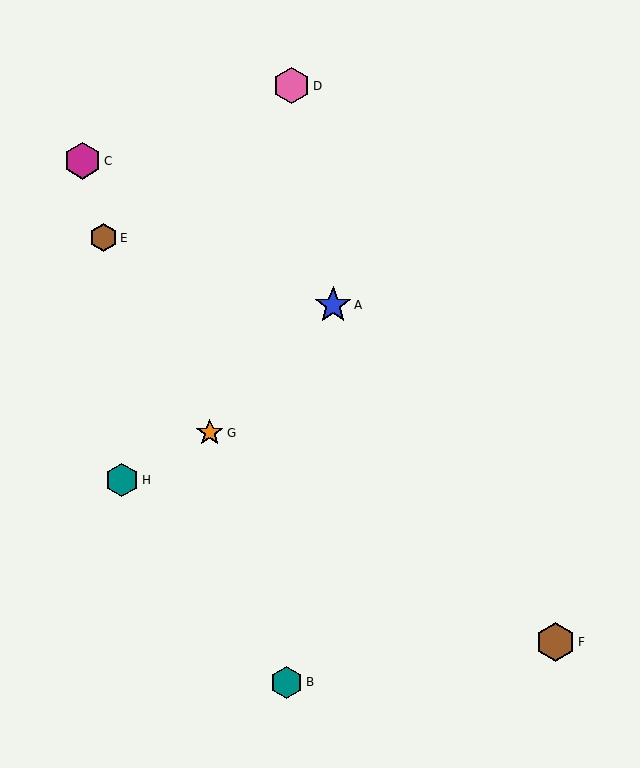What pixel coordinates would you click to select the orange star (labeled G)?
Click at (210, 433) to select the orange star G.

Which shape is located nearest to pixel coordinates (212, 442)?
The orange star (labeled G) at (210, 433) is nearest to that location.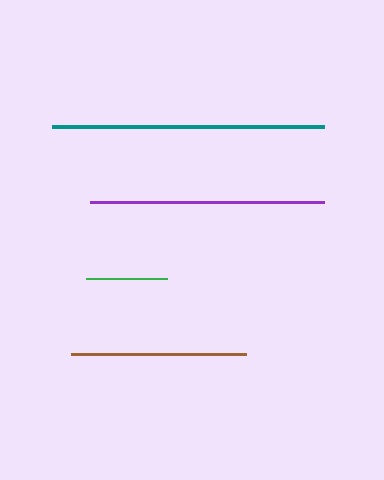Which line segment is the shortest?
The green line is the shortest at approximately 81 pixels.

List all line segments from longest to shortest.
From longest to shortest: teal, purple, brown, green.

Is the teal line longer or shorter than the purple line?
The teal line is longer than the purple line.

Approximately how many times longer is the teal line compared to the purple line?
The teal line is approximately 1.2 times the length of the purple line.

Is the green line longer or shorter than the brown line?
The brown line is longer than the green line.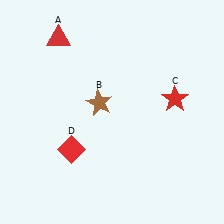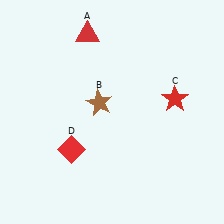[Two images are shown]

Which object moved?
The red triangle (A) moved right.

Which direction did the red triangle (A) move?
The red triangle (A) moved right.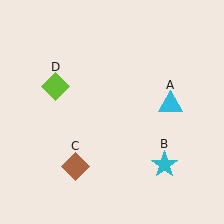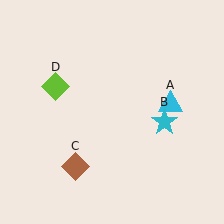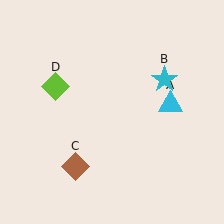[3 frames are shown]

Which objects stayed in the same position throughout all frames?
Cyan triangle (object A) and brown diamond (object C) and lime diamond (object D) remained stationary.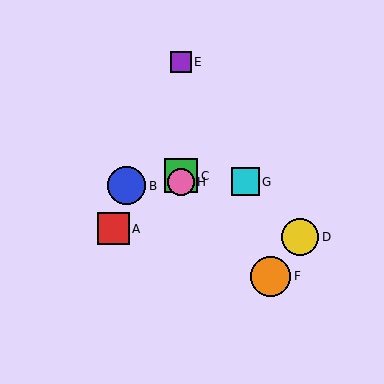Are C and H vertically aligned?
Yes, both are at x≈181.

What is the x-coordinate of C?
Object C is at x≈181.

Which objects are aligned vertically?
Objects C, E, H are aligned vertically.